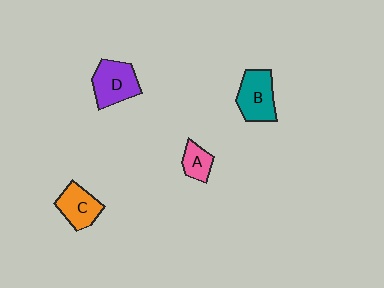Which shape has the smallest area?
Shape A (pink).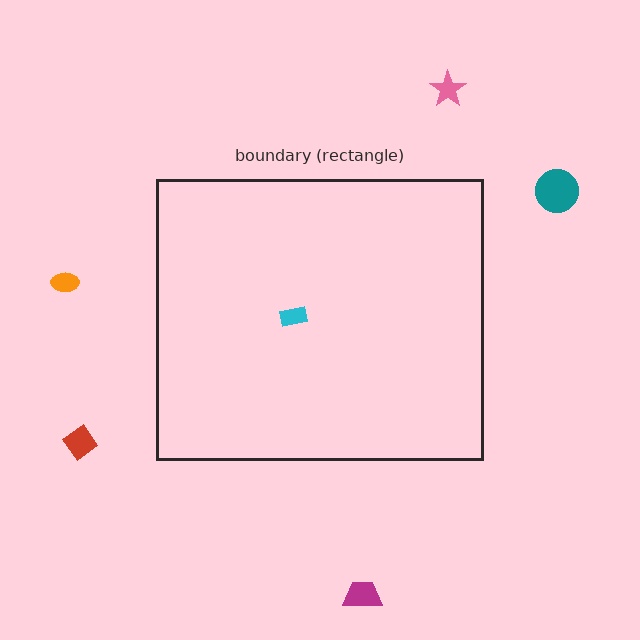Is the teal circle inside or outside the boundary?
Outside.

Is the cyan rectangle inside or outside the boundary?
Inside.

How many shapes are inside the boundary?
1 inside, 5 outside.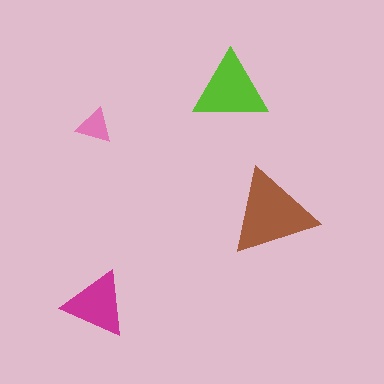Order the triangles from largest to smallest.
the brown one, the lime one, the magenta one, the pink one.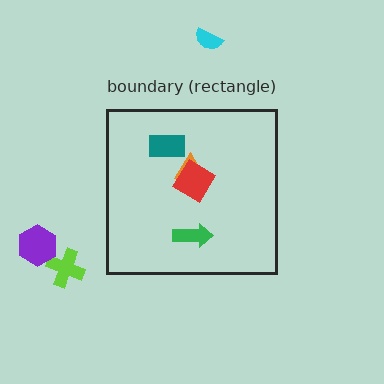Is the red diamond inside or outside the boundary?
Inside.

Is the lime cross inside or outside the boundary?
Outside.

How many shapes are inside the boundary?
4 inside, 3 outside.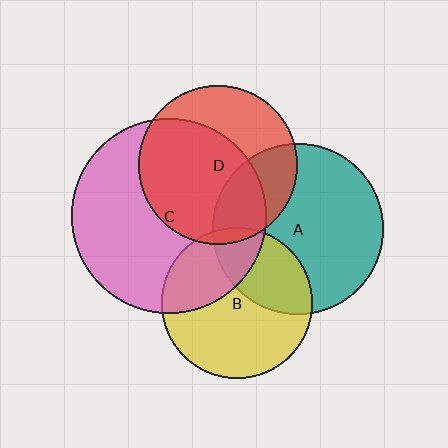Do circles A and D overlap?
Yes.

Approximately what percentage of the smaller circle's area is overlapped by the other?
Approximately 30%.